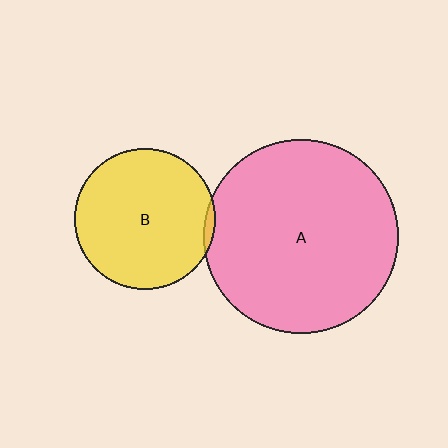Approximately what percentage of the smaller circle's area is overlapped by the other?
Approximately 5%.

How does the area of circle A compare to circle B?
Approximately 1.9 times.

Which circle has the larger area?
Circle A (pink).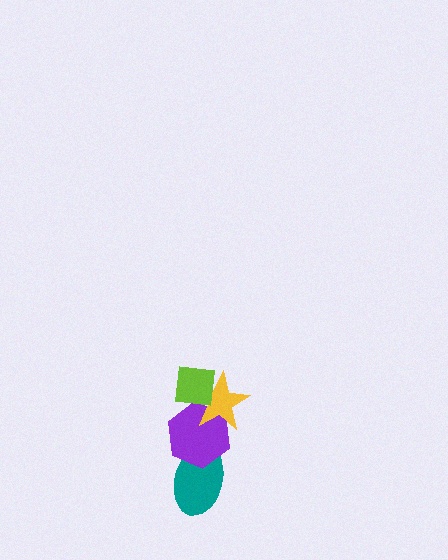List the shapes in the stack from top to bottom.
From top to bottom: the lime square, the yellow star, the purple hexagon, the teal ellipse.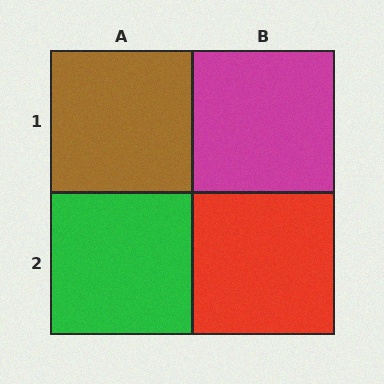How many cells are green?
1 cell is green.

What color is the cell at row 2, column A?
Green.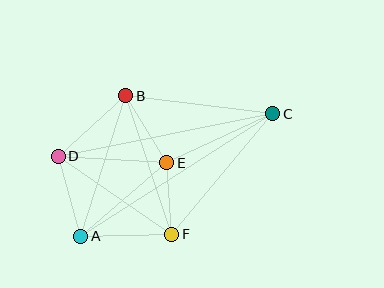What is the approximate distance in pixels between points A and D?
The distance between A and D is approximately 83 pixels.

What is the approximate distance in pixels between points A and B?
The distance between A and B is approximately 147 pixels.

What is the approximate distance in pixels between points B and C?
The distance between B and C is approximately 148 pixels.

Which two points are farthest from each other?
Points A and C are farthest from each other.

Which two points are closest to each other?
Points E and F are closest to each other.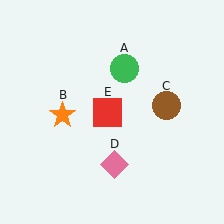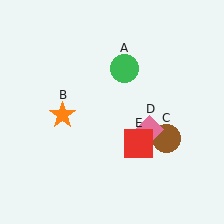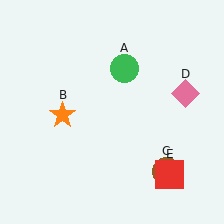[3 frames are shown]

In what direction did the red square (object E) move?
The red square (object E) moved down and to the right.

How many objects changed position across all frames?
3 objects changed position: brown circle (object C), pink diamond (object D), red square (object E).